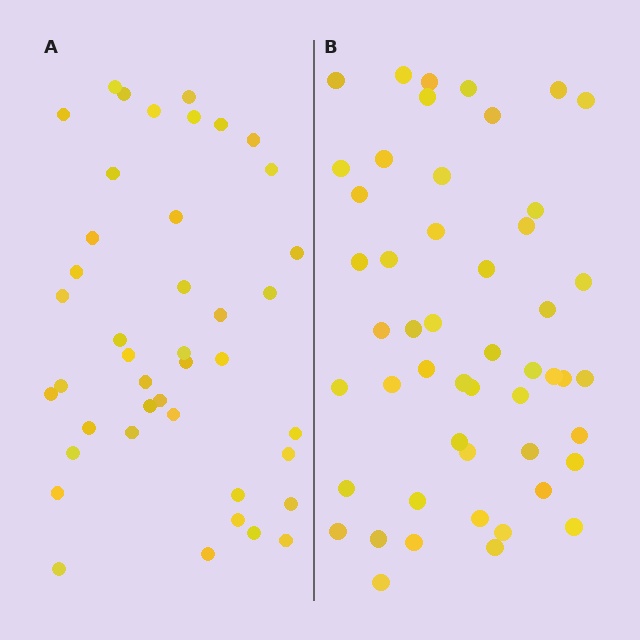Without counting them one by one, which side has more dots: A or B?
Region B (the right region) has more dots.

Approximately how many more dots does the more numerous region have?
Region B has roughly 8 or so more dots than region A.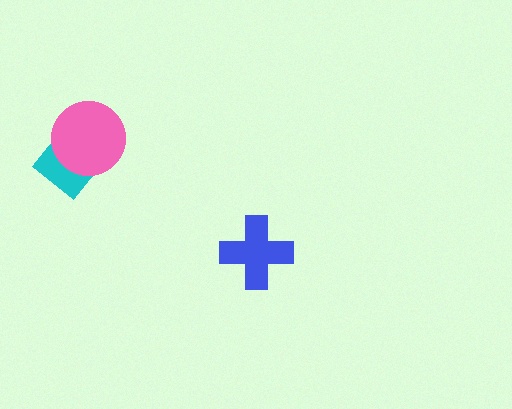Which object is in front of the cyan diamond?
The pink circle is in front of the cyan diamond.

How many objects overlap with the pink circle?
1 object overlaps with the pink circle.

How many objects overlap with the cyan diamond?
1 object overlaps with the cyan diamond.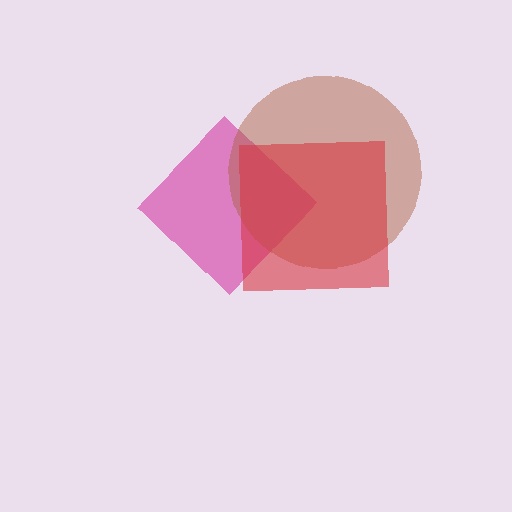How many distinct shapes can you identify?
There are 3 distinct shapes: a magenta diamond, a brown circle, a red square.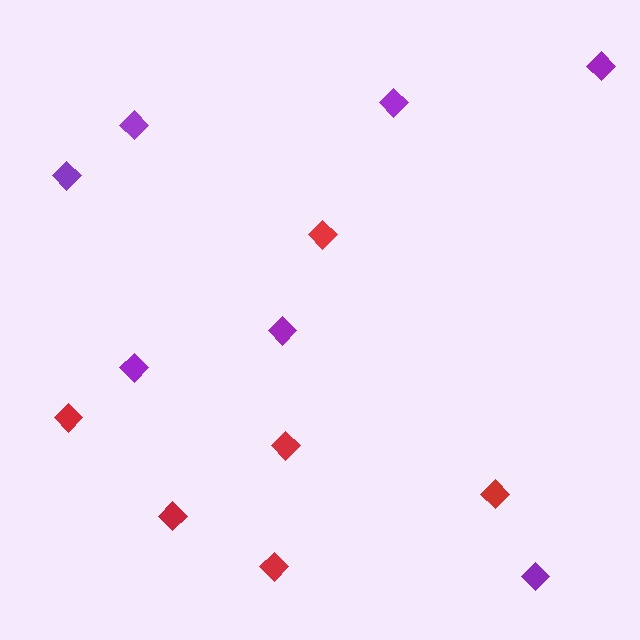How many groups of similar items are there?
There are 2 groups: one group of purple diamonds (7) and one group of red diamonds (6).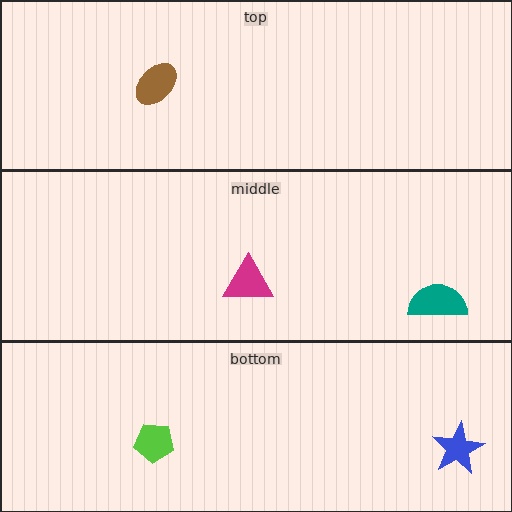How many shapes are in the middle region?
2.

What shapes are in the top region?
The brown ellipse.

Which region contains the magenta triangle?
The middle region.